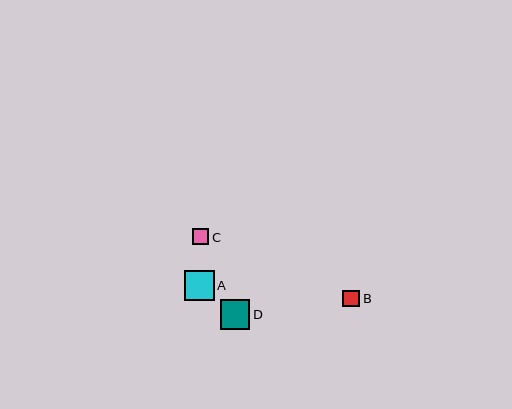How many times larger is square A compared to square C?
Square A is approximately 1.9 times the size of square C.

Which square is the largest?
Square A is the largest with a size of approximately 30 pixels.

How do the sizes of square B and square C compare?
Square B and square C are approximately the same size.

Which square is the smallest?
Square C is the smallest with a size of approximately 16 pixels.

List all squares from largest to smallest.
From largest to smallest: A, D, B, C.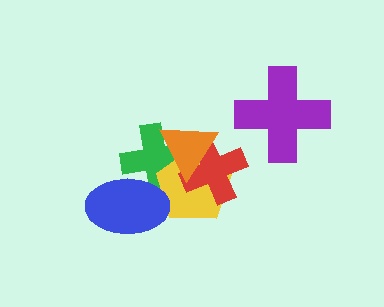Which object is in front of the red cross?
The orange triangle is in front of the red cross.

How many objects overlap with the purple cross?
0 objects overlap with the purple cross.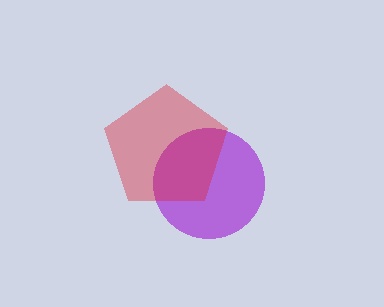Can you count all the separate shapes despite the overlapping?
Yes, there are 2 separate shapes.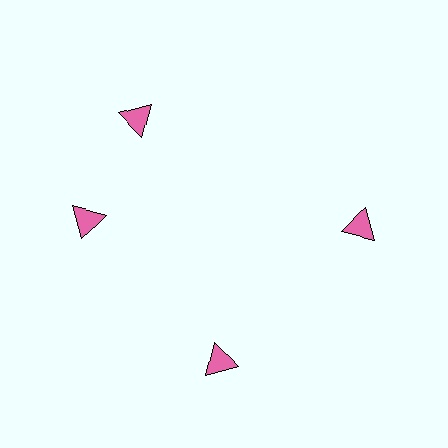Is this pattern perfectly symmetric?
No. The 4 pink triangles are arranged in a ring, but one element near the 12 o'clock position is rotated out of alignment along the ring, breaking the 4-fold rotational symmetry.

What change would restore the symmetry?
The symmetry would be restored by rotating it back into even spacing with its neighbors so that all 4 triangles sit at equal angles and equal distance from the center.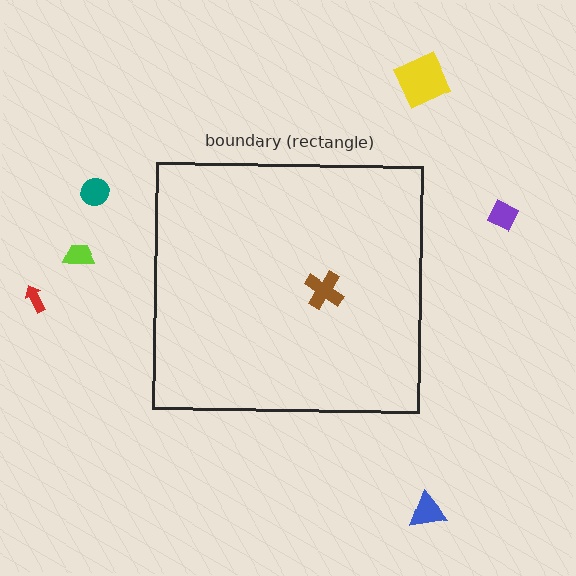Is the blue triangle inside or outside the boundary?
Outside.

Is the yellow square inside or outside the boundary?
Outside.